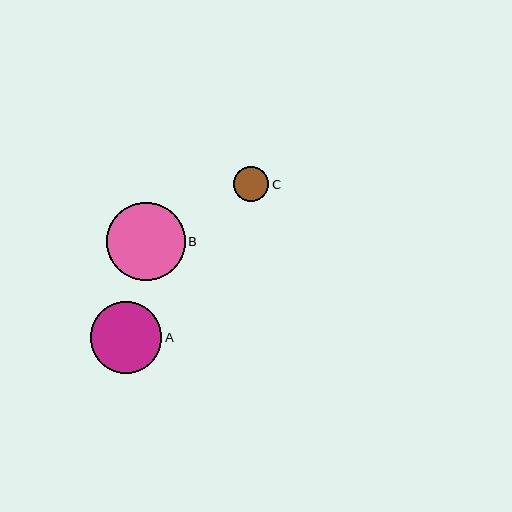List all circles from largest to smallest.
From largest to smallest: B, A, C.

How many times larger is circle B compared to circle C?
Circle B is approximately 2.2 times the size of circle C.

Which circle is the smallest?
Circle C is the smallest with a size of approximately 35 pixels.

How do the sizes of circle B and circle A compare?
Circle B and circle A are approximately the same size.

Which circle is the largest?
Circle B is the largest with a size of approximately 78 pixels.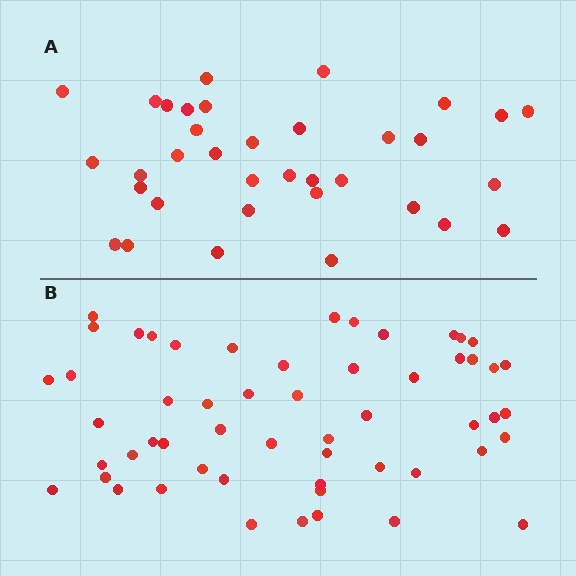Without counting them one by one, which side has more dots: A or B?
Region B (the bottom region) has more dots.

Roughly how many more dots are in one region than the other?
Region B has approximately 20 more dots than region A.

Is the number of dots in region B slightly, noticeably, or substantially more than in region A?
Region B has substantially more. The ratio is roughly 1.6 to 1.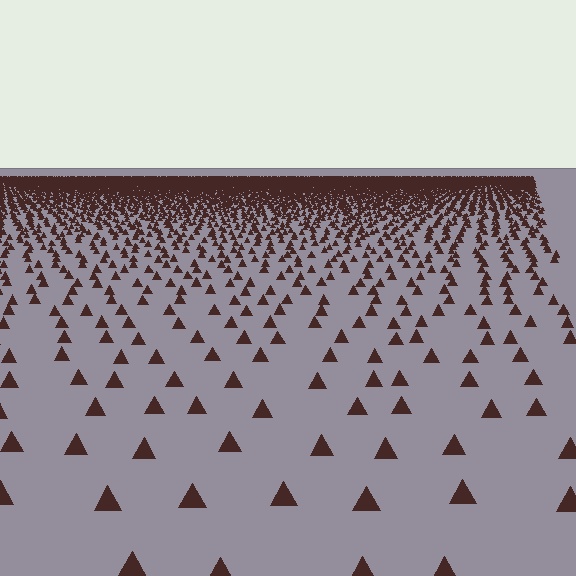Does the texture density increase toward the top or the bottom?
Density increases toward the top.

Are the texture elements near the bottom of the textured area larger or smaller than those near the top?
Larger. Near the bottom, elements are closer to the viewer and appear at a bigger on-screen size.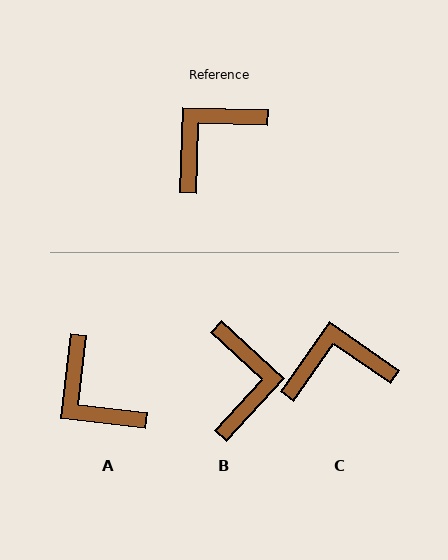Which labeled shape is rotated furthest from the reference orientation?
B, about 131 degrees away.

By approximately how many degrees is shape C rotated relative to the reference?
Approximately 33 degrees clockwise.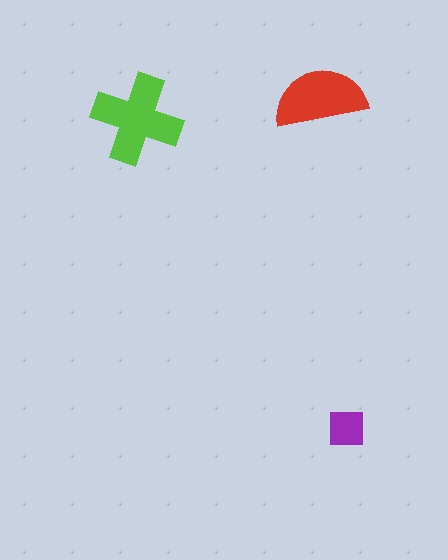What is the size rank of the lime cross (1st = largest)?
1st.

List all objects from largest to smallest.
The lime cross, the red semicircle, the purple square.